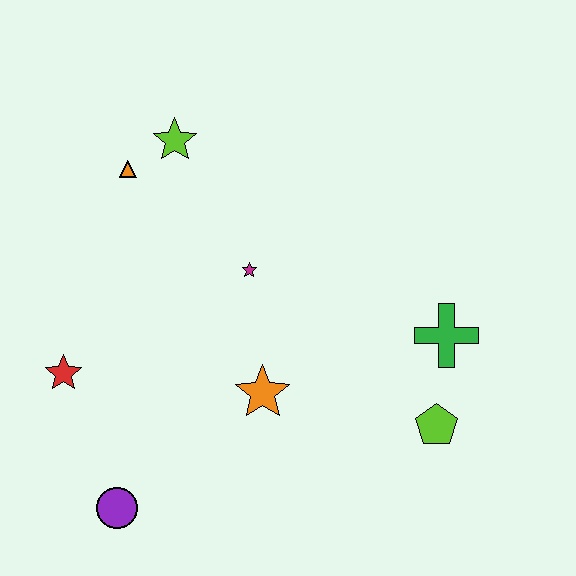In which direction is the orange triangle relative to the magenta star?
The orange triangle is to the left of the magenta star.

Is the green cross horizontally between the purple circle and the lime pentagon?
No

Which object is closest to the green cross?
The lime pentagon is closest to the green cross.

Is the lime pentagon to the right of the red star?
Yes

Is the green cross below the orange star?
No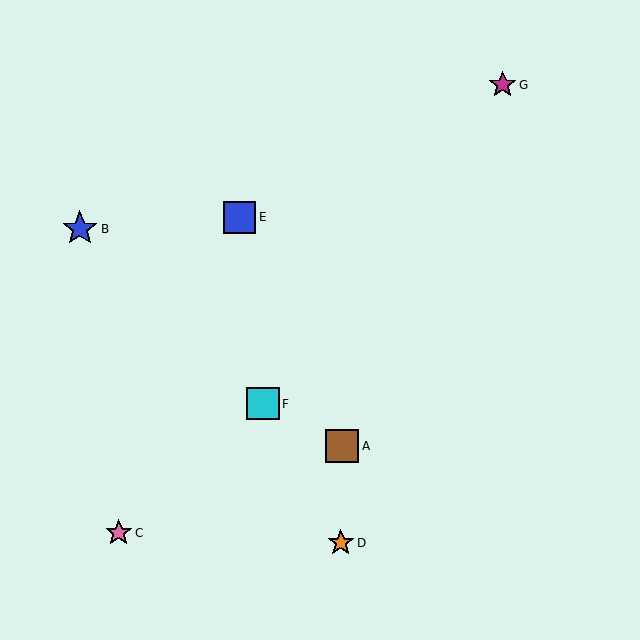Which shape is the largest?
The blue star (labeled B) is the largest.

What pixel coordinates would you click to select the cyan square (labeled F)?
Click at (263, 404) to select the cyan square F.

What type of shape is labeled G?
Shape G is a magenta star.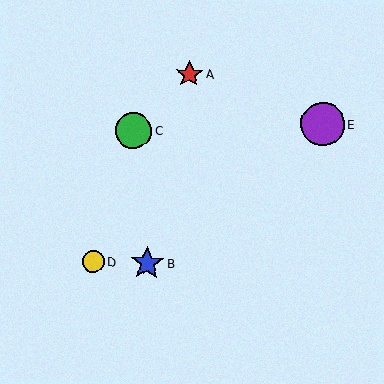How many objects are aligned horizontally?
2 objects (B, D) are aligned horizontally.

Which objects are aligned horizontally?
Objects B, D are aligned horizontally.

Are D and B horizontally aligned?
Yes, both are at y≈262.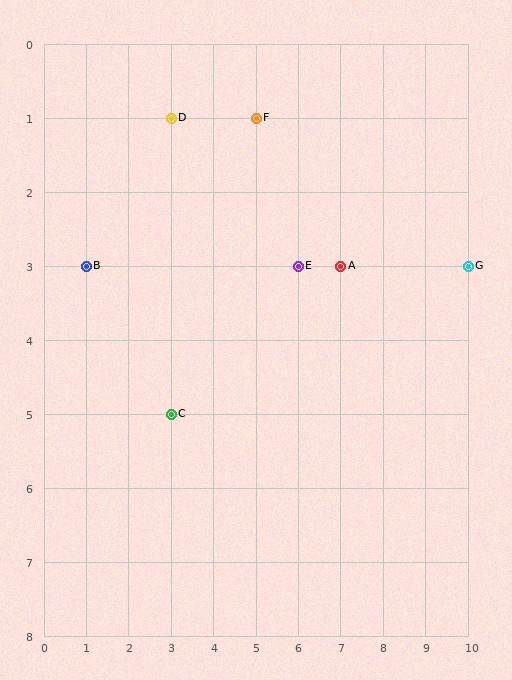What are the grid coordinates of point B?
Point B is at grid coordinates (1, 3).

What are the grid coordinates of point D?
Point D is at grid coordinates (3, 1).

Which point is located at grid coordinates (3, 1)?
Point D is at (3, 1).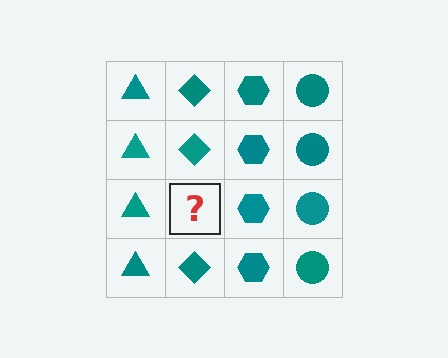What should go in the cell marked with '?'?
The missing cell should contain a teal diamond.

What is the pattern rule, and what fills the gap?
The rule is that each column has a consistent shape. The gap should be filled with a teal diamond.